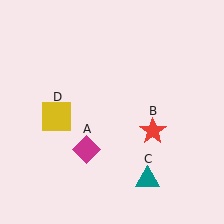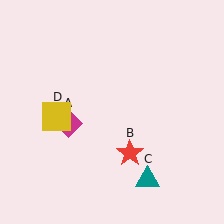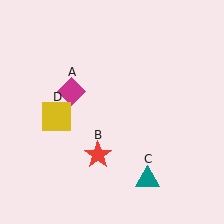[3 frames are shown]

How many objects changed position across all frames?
2 objects changed position: magenta diamond (object A), red star (object B).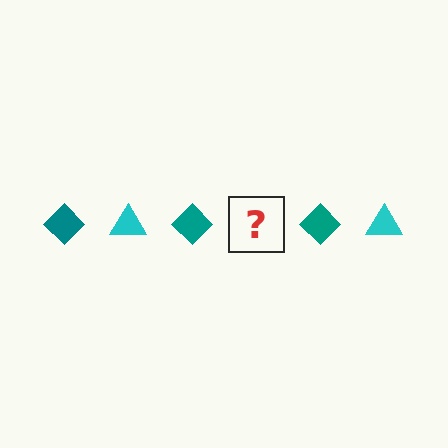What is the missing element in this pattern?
The missing element is a cyan triangle.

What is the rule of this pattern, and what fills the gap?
The rule is that the pattern alternates between teal diamond and cyan triangle. The gap should be filled with a cyan triangle.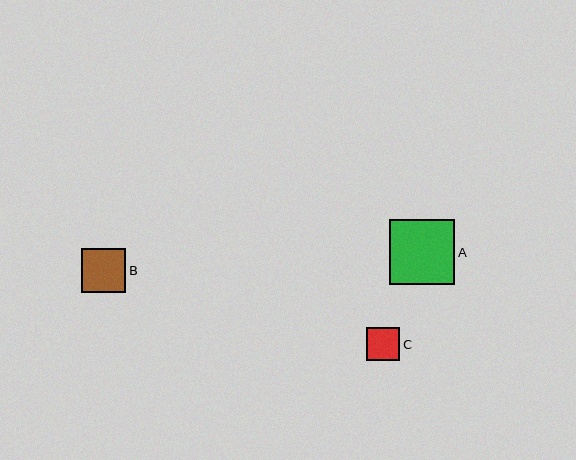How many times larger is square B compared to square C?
Square B is approximately 1.3 times the size of square C.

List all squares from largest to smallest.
From largest to smallest: A, B, C.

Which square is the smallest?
Square C is the smallest with a size of approximately 33 pixels.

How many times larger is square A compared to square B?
Square A is approximately 1.5 times the size of square B.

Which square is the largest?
Square A is the largest with a size of approximately 66 pixels.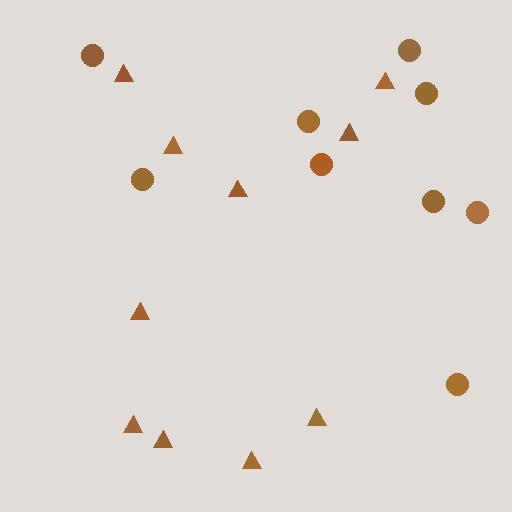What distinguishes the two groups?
There are 2 groups: one group of triangles (10) and one group of circles (9).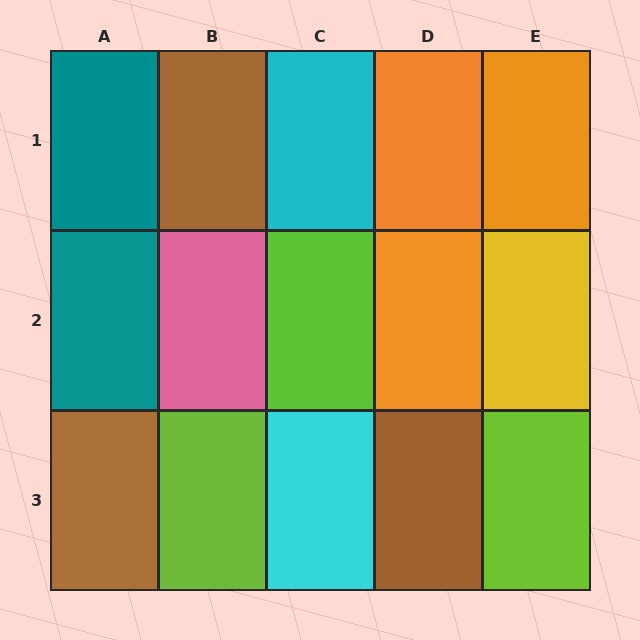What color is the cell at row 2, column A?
Teal.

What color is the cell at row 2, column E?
Yellow.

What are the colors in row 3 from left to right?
Brown, lime, cyan, brown, lime.